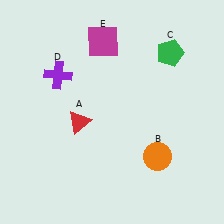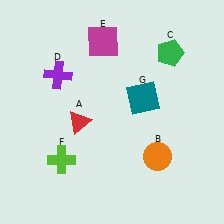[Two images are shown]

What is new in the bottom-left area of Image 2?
A lime cross (F) was added in the bottom-left area of Image 2.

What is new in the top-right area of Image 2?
A teal square (G) was added in the top-right area of Image 2.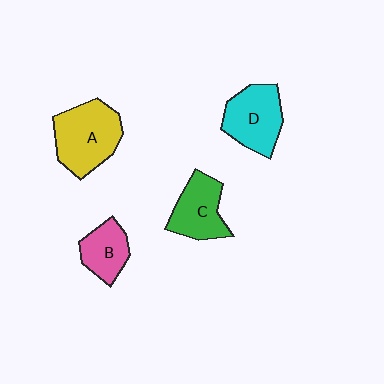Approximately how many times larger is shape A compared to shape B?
Approximately 1.7 times.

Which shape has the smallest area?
Shape B (pink).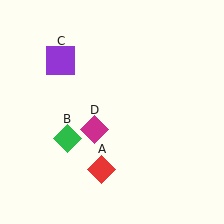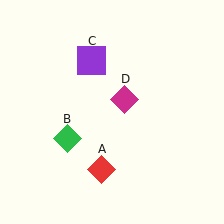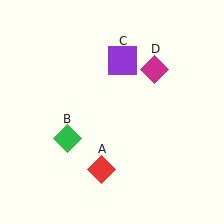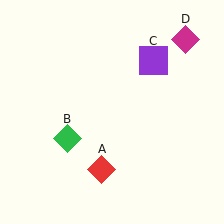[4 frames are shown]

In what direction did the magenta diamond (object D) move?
The magenta diamond (object D) moved up and to the right.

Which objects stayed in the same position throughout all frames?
Red diamond (object A) and green diamond (object B) remained stationary.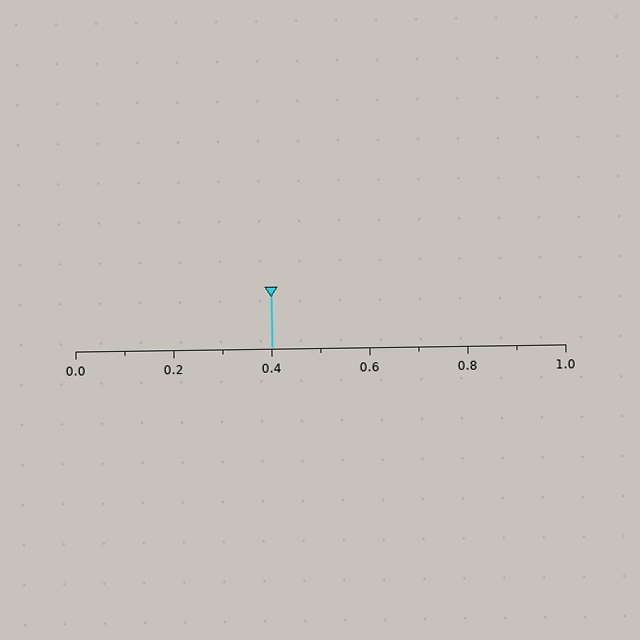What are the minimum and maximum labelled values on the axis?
The axis runs from 0.0 to 1.0.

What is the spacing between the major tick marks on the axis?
The major ticks are spaced 0.2 apart.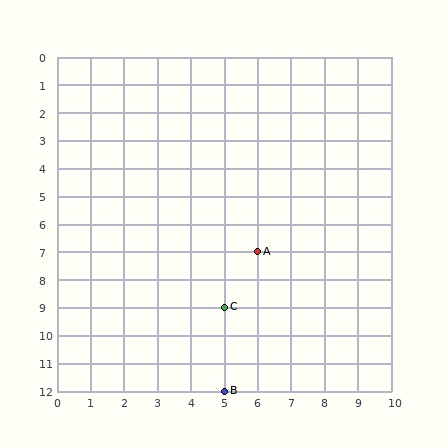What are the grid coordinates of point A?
Point A is at grid coordinates (6, 7).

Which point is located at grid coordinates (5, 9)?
Point C is at (5, 9).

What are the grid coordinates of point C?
Point C is at grid coordinates (5, 9).